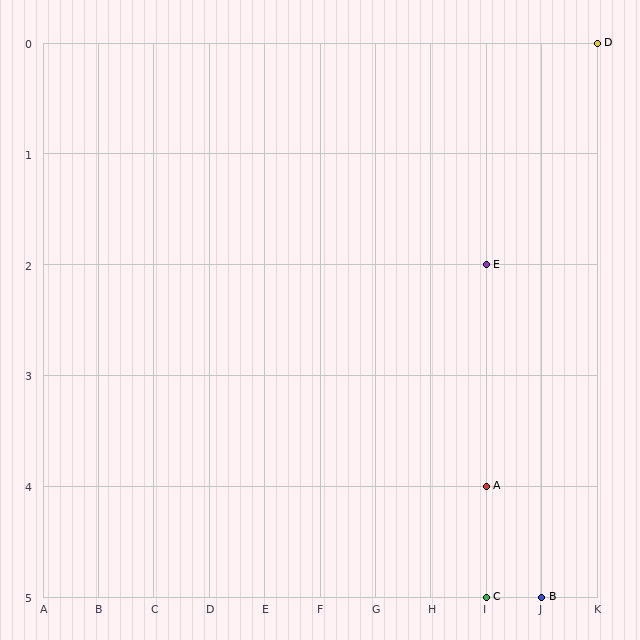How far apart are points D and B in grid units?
Points D and B are 1 column and 5 rows apart (about 5.1 grid units diagonally).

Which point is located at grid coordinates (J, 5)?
Point B is at (J, 5).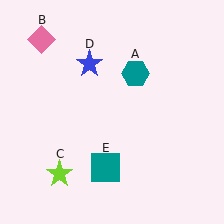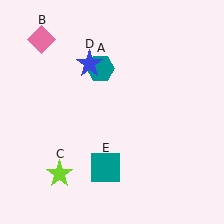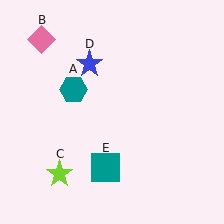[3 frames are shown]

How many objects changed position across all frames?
1 object changed position: teal hexagon (object A).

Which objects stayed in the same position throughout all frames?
Pink diamond (object B) and lime star (object C) and blue star (object D) and teal square (object E) remained stationary.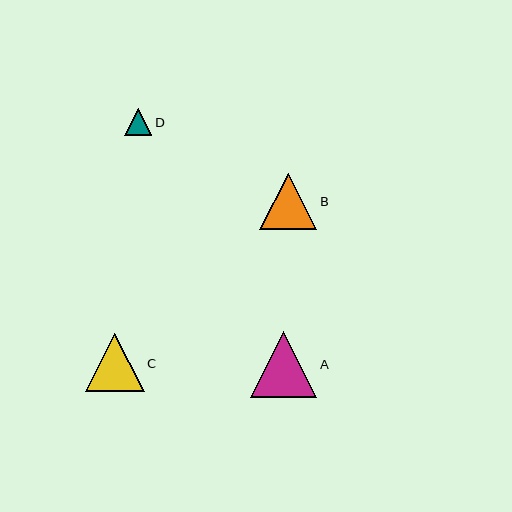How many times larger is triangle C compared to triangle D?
Triangle C is approximately 2.2 times the size of triangle D.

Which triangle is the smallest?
Triangle D is the smallest with a size of approximately 27 pixels.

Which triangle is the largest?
Triangle A is the largest with a size of approximately 66 pixels.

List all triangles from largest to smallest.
From largest to smallest: A, C, B, D.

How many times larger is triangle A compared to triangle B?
Triangle A is approximately 1.2 times the size of triangle B.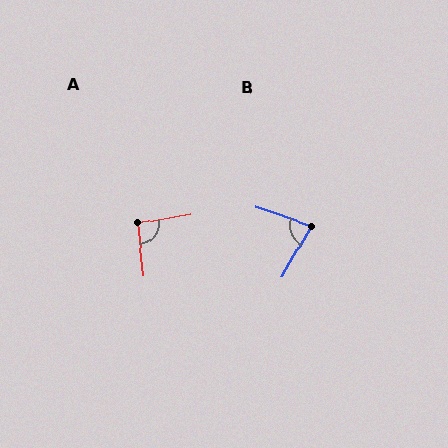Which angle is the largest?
A, at approximately 93 degrees.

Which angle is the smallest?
B, at approximately 80 degrees.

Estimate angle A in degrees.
Approximately 93 degrees.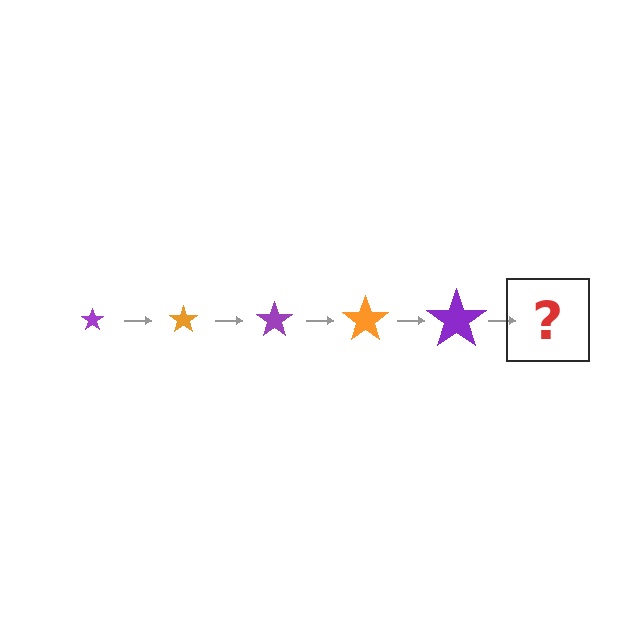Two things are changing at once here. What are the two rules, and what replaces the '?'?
The two rules are that the star grows larger each step and the color cycles through purple and orange. The '?' should be an orange star, larger than the previous one.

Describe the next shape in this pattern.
It should be an orange star, larger than the previous one.